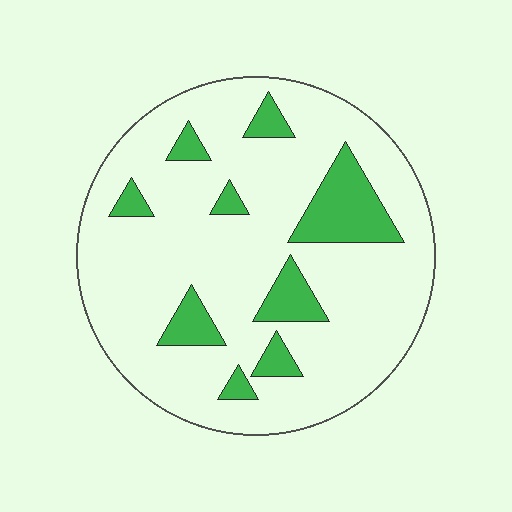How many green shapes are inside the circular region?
9.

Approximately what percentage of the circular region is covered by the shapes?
Approximately 15%.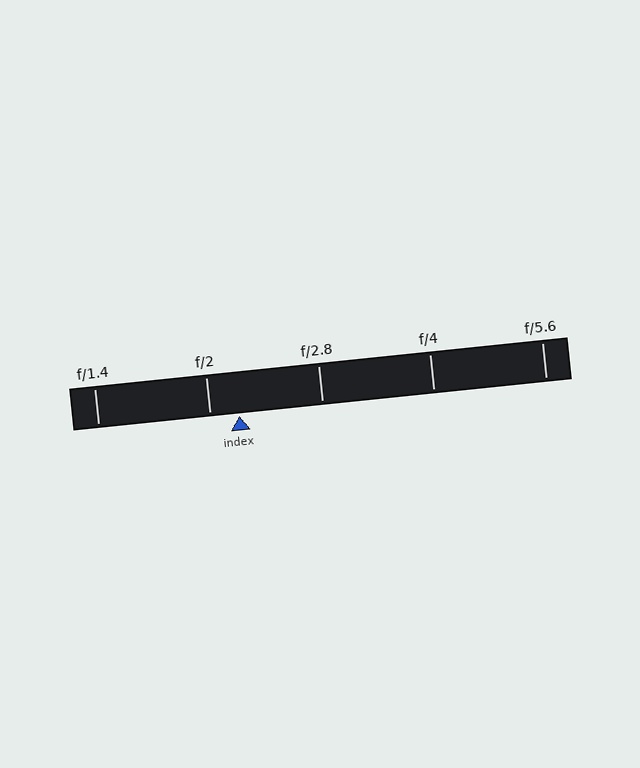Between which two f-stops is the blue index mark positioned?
The index mark is between f/2 and f/2.8.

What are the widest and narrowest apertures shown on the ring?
The widest aperture shown is f/1.4 and the narrowest is f/5.6.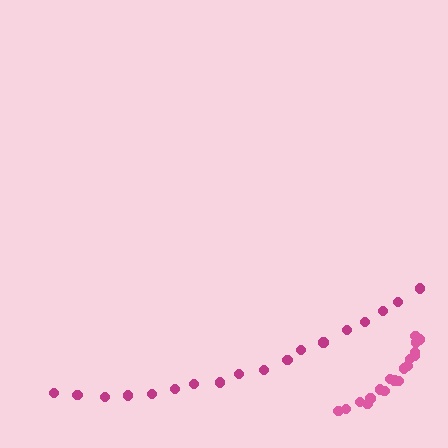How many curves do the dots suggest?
There are 2 distinct paths.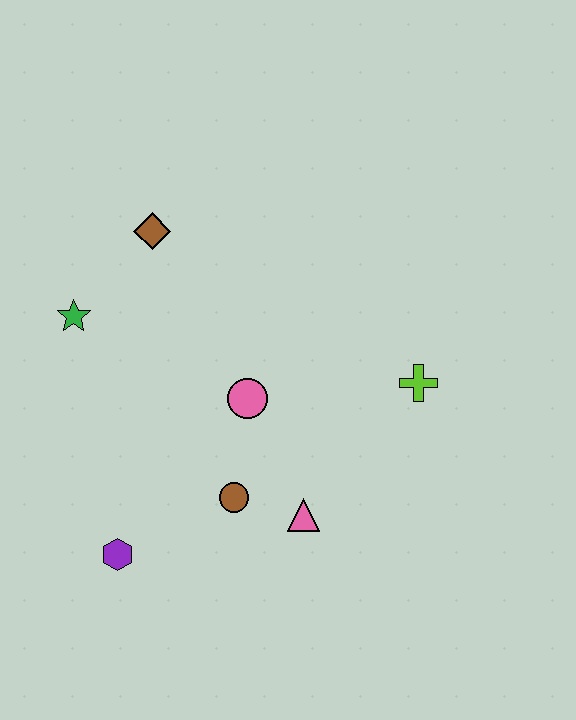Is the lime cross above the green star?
No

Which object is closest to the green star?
The brown diamond is closest to the green star.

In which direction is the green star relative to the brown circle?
The green star is above the brown circle.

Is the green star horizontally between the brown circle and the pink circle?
No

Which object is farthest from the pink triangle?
The brown diamond is farthest from the pink triangle.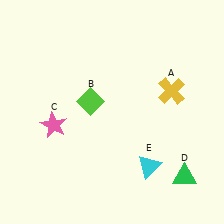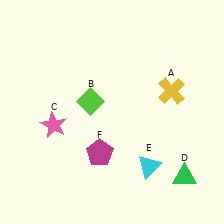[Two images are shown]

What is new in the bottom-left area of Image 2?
A magenta pentagon (F) was added in the bottom-left area of Image 2.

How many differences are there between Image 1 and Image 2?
There is 1 difference between the two images.